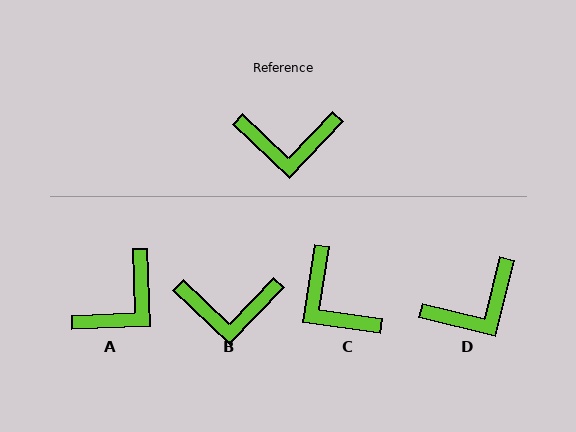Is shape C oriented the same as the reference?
No, it is off by about 55 degrees.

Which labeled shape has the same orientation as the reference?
B.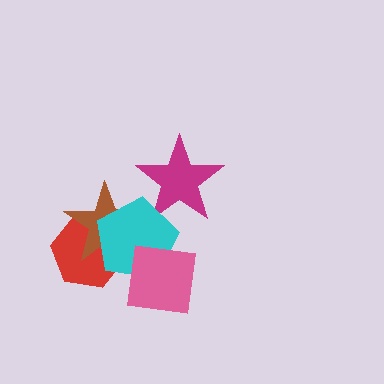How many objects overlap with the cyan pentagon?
4 objects overlap with the cyan pentagon.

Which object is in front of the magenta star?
The cyan pentagon is in front of the magenta star.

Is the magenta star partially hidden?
Yes, it is partially covered by another shape.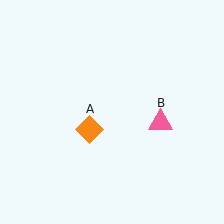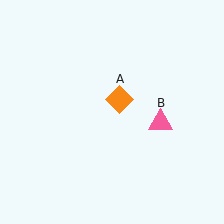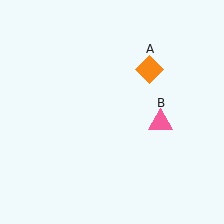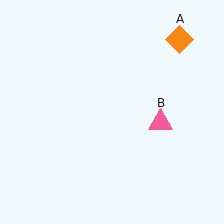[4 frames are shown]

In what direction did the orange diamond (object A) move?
The orange diamond (object A) moved up and to the right.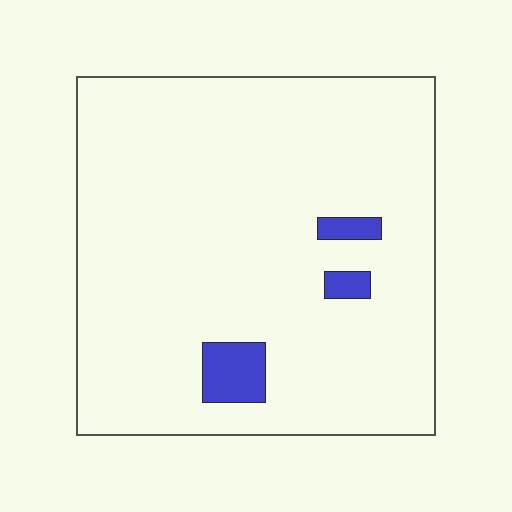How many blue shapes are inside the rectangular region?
3.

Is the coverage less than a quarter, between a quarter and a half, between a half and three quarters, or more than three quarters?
Less than a quarter.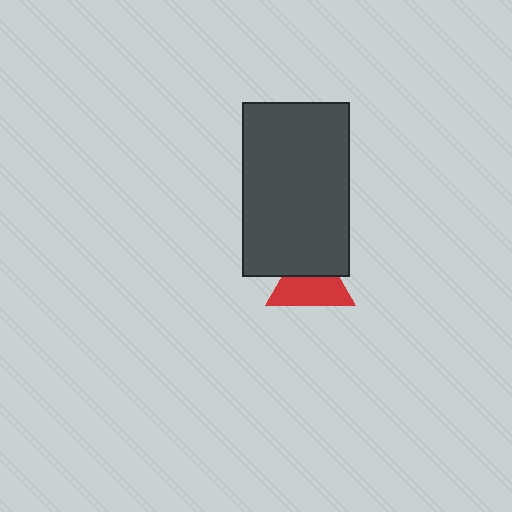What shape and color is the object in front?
The object in front is a dark gray rectangle.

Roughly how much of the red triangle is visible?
About half of it is visible (roughly 58%).